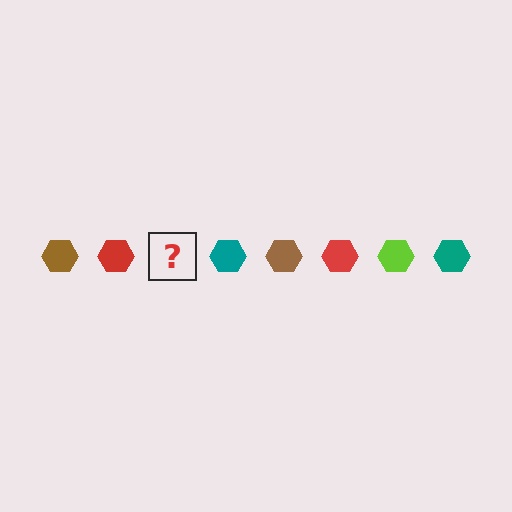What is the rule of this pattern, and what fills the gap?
The rule is that the pattern cycles through brown, red, lime, teal hexagons. The gap should be filled with a lime hexagon.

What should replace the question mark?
The question mark should be replaced with a lime hexagon.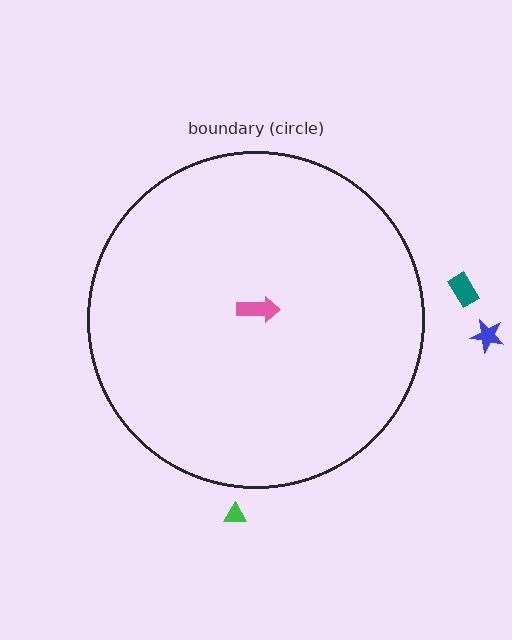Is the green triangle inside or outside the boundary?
Outside.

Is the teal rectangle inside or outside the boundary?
Outside.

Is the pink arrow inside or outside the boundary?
Inside.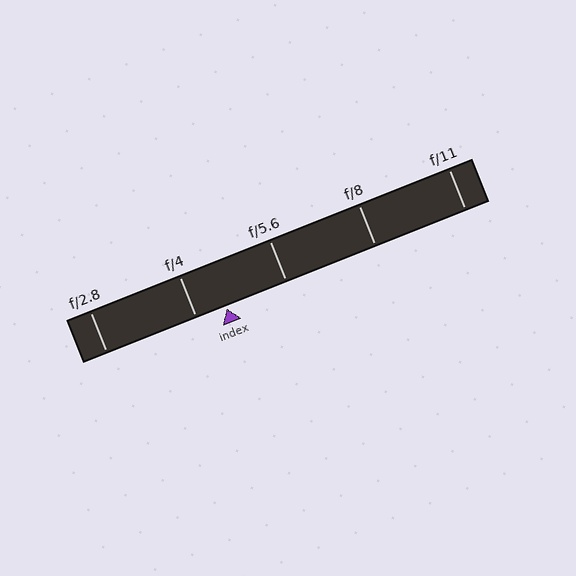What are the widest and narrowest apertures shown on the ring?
The widest aperture shown is f/2.8 and the narrowest is f/11.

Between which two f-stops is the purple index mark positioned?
The index mark is between f/4 and f/5.6.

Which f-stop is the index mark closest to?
The index mark is closest to f/4.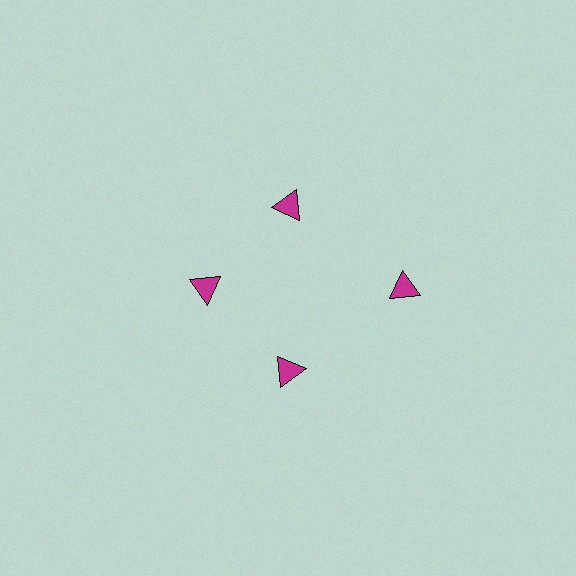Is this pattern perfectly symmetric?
No. The 4 magenta triangles are arranged in a ring, but one element near the 3 o'clock position is pushed outward from the center, breaking the 4-fold rotational symmetry.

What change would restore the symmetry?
The symmetry would be restored by moving it inward, back onto the ring so that all 4 triangles sit at equal angles and equal distance from the center.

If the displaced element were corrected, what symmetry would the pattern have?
It would have 4-fold rotational symmetry — the pattern would map onto itself every 90 degrees.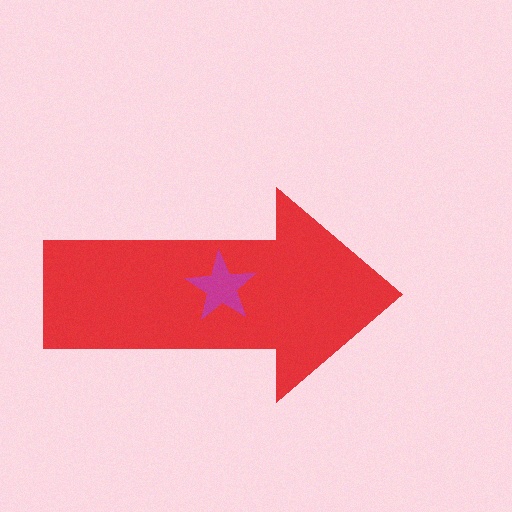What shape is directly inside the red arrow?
The magenta star.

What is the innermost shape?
The magenta star.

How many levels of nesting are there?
2.